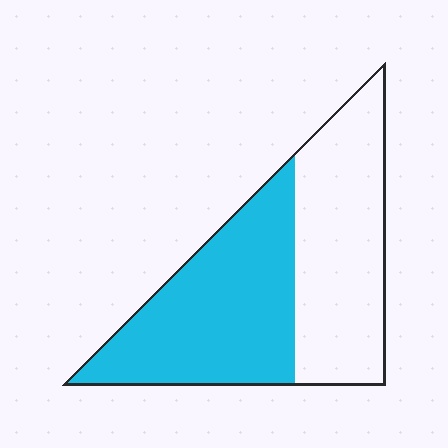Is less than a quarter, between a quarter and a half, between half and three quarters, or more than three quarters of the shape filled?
Between half and three quarters.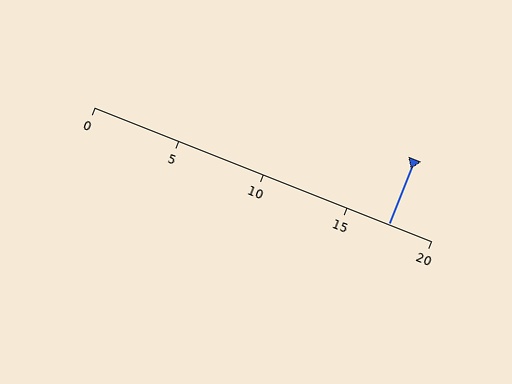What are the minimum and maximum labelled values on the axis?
The axis runs from 0 to 20.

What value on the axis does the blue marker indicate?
The marker indicates approximately 17.5.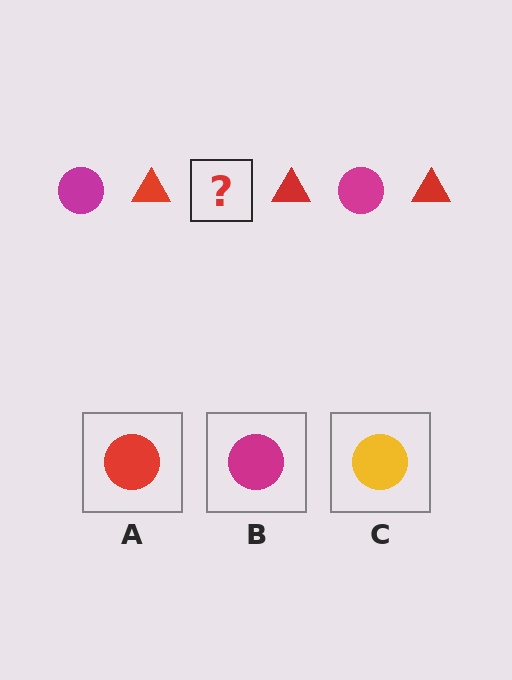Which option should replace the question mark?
Option B.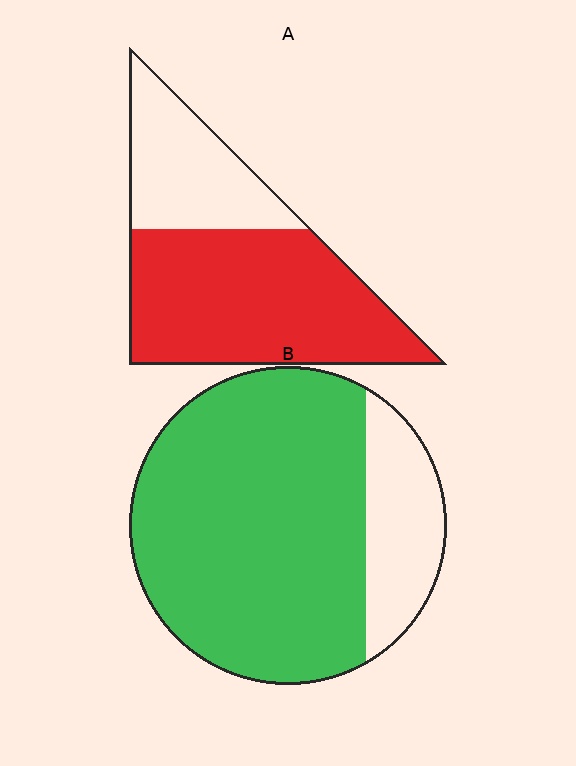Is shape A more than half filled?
Yes.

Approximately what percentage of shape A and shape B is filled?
A is approximately 65% and B is approximately 80%.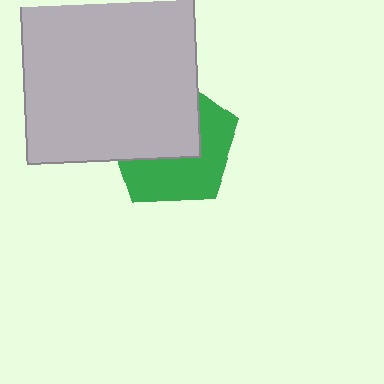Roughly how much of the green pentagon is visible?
About half of it is visible (roughly 49%).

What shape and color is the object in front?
The object in front is a light gray square.